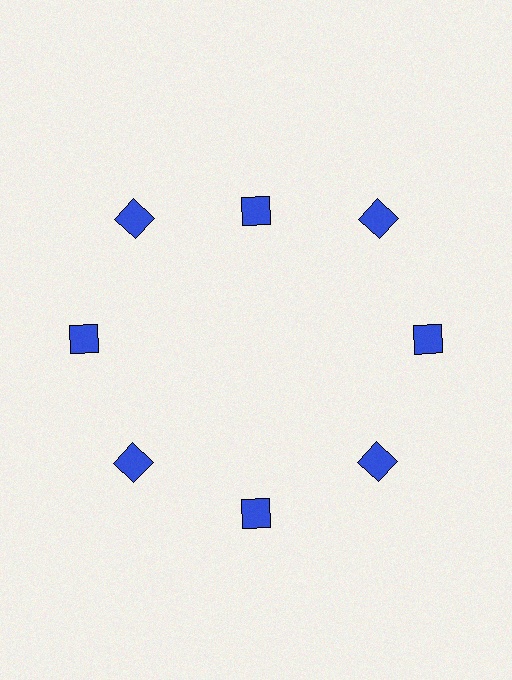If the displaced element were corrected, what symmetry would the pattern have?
It would have 8-fold rotational symmetry — the pattern would map onto itself every 45 degrees.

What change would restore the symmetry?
The symmetry would be restored by moving it outward, back onto the ring so that all 8 squares sit at equal angles and equal distance from the center.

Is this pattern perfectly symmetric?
No. The 8 blue squares are arranged in a ring, but one element near the 12 o'clock position is pulled inward toward the center, breaking the 8-fold rotational symmetry.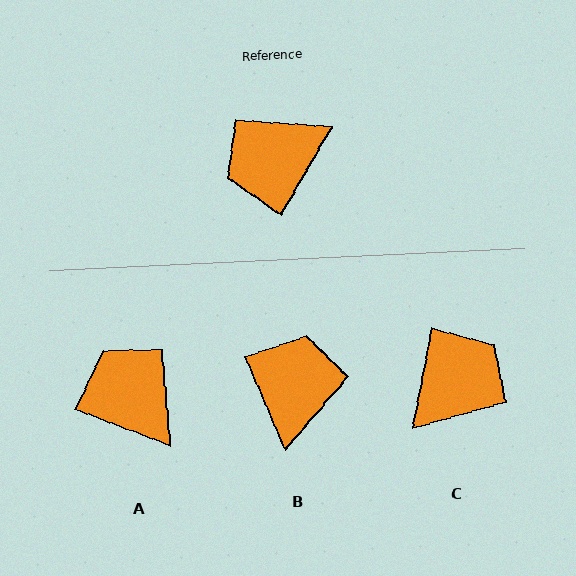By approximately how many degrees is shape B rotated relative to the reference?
Approximately 127 degrees clockwise.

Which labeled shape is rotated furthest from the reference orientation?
C, about 160 degrees away.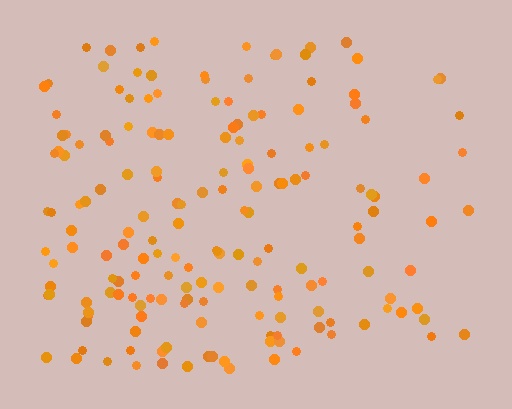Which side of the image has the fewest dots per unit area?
The right.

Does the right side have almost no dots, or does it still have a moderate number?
Still a moderate number, just noticeably fewer than the left.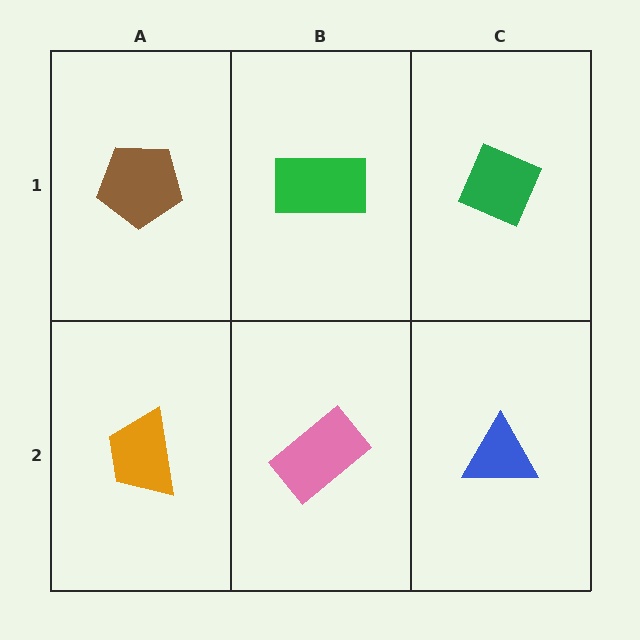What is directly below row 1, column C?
A blue triangle.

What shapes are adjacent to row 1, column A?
An orange trapezoid (row 2, column A), a green rectangle (row 1, column B).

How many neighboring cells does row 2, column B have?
3.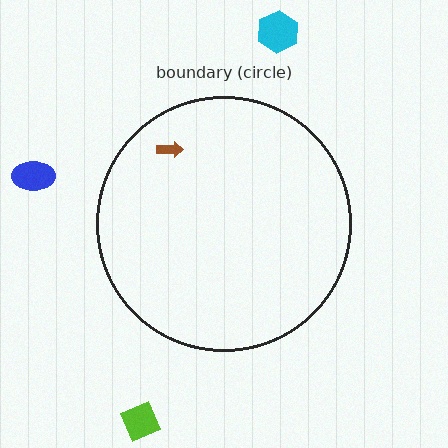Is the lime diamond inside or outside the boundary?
Outside.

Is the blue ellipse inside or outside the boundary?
Outside.